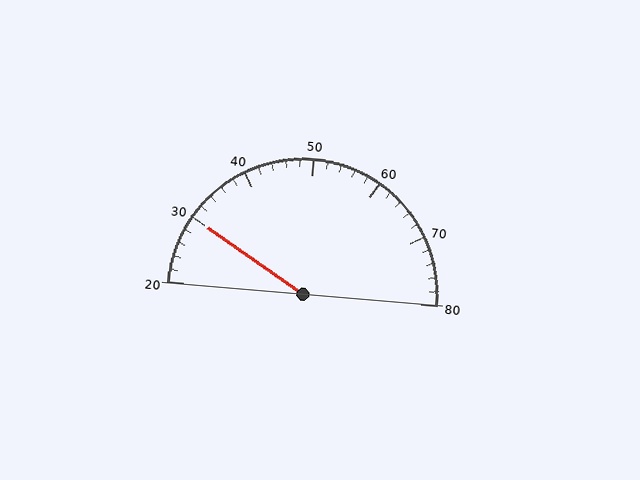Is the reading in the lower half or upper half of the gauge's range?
The reading is in the lower half of the range (20 to 80).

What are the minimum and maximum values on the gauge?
The gauge ranges from 20 to 80.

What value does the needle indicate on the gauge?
The needle indicates approximately 30.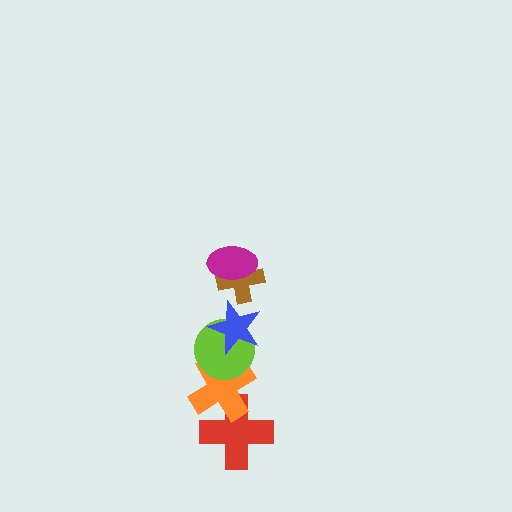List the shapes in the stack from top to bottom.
From top to bottom: the magenta ellipse, the brown cross, the blue star, the lime circle, the orange cross, the red cross.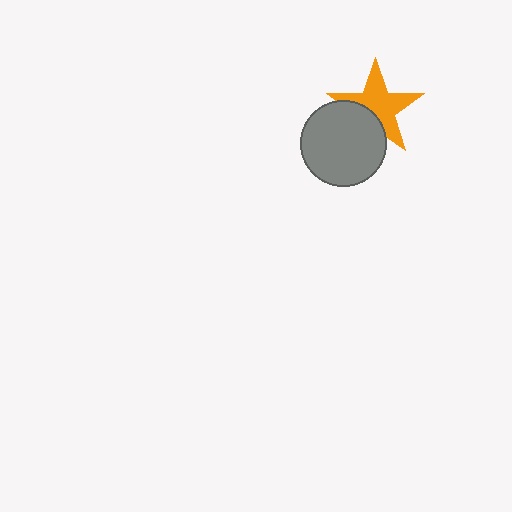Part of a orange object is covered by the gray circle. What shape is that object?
It is a star.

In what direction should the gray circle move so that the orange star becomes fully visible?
The gray circle should move toward the lower-left. That is the shortest direction to clear the overlap and leave the orange star fully visible.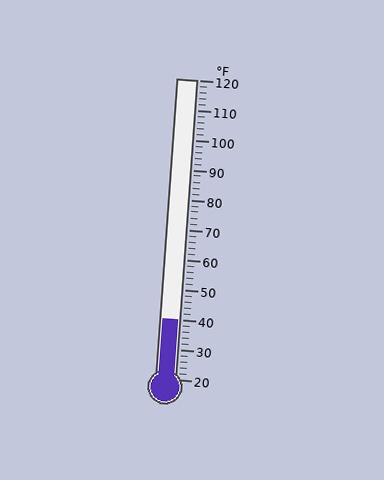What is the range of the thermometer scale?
The thermometer scale ranges from 20°F to 120°F.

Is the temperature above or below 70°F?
The temperature is below 70°F.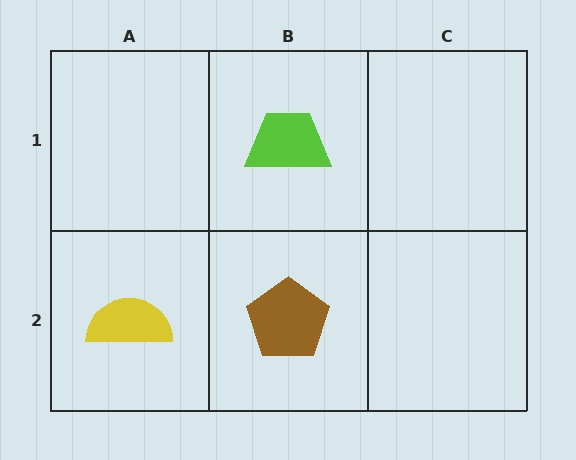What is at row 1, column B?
A lime trapezoid.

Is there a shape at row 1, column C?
No, that cell is empty.